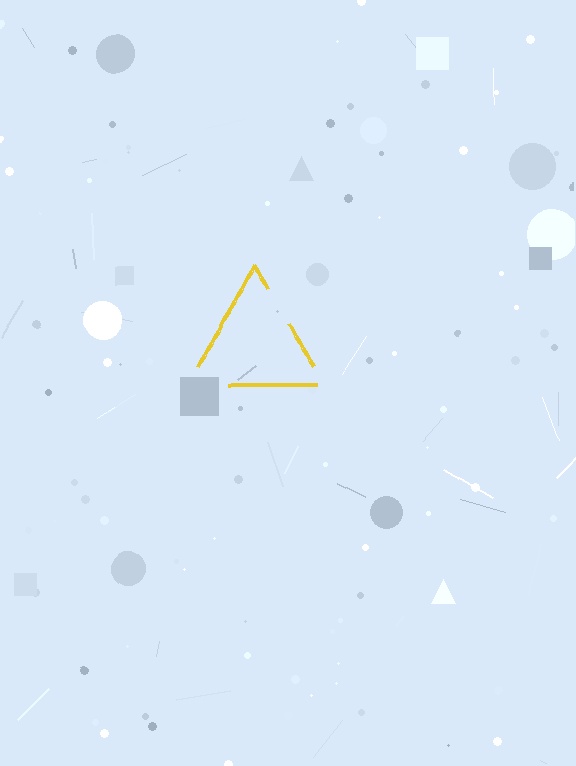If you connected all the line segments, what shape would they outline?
They would outline a triangle.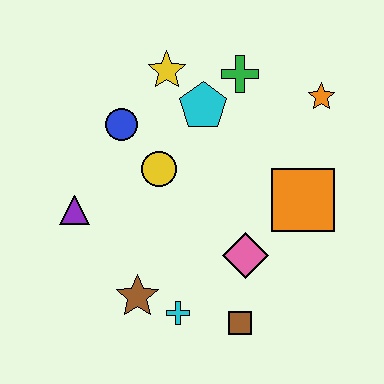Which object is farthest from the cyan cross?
The orange star is farthest from the cyan cross.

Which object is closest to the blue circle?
The yellow circle is closest to the blue circle.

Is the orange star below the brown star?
No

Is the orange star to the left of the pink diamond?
No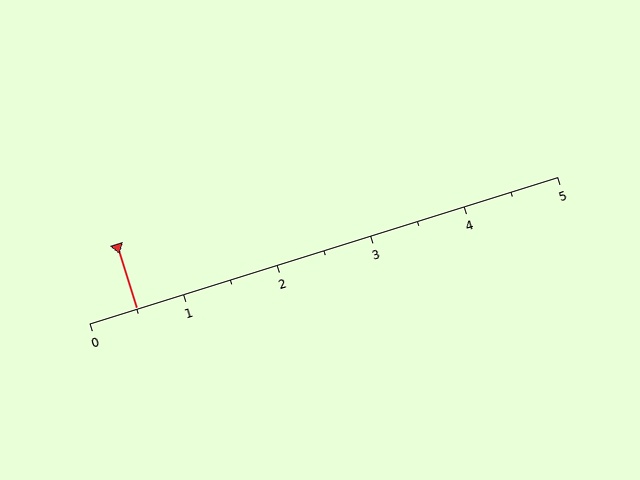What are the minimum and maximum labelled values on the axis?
The axis runs from 0 to 5.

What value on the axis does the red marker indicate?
The marker indicates approximately 0.5.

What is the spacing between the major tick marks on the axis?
The major ticks are spaced 1 apart.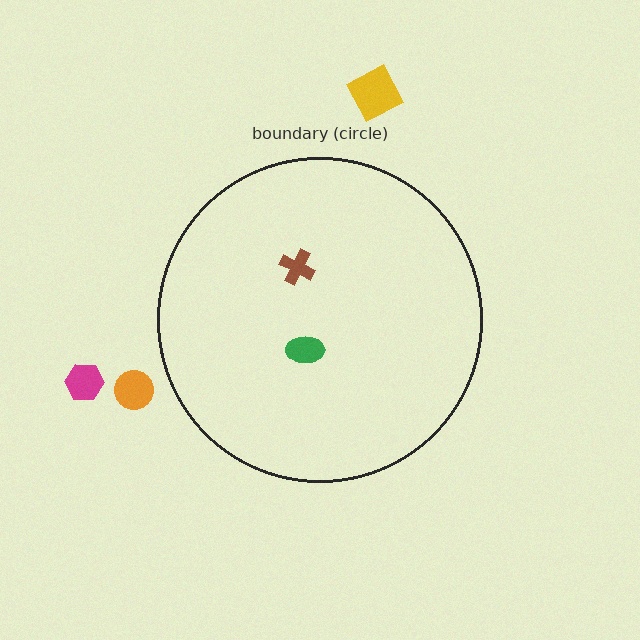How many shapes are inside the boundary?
2 inside, 3 outside.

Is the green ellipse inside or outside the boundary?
Inside.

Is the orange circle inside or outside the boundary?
Outside.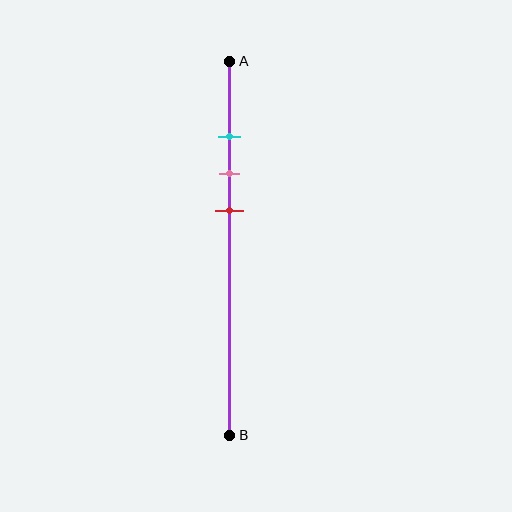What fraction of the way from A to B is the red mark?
The red mark is approximately 40% (0.4) of the way from A to B.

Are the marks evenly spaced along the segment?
Yes, the marks are approximately evenly spaced.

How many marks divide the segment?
There are 3 marks dividing the segment.